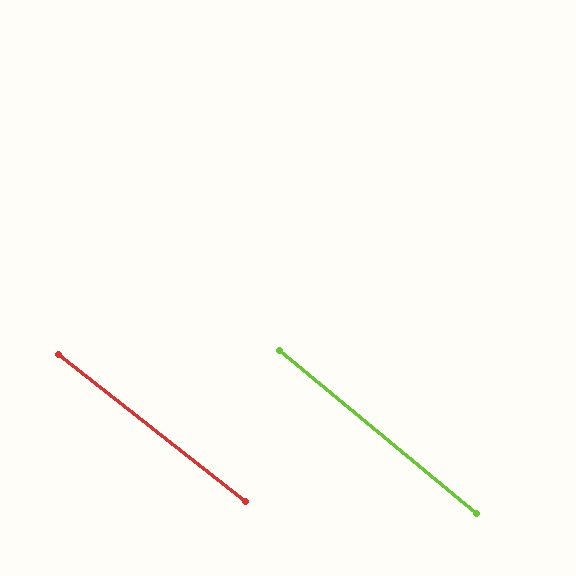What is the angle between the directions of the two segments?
Approximately 1 degree.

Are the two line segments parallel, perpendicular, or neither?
Parallel — their directions differ by only 1.3°.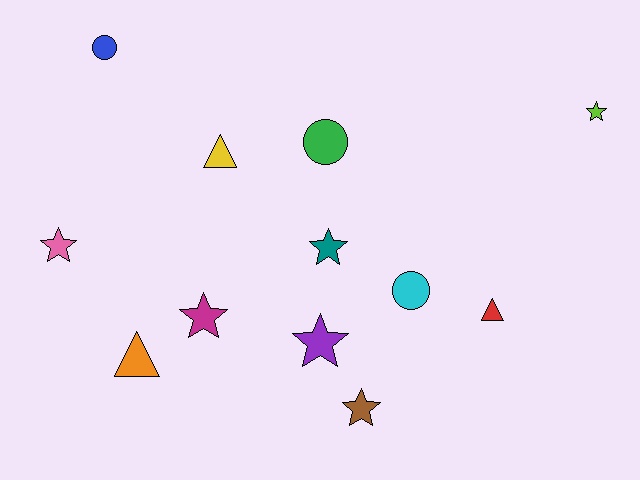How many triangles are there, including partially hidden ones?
There are 3 triangles.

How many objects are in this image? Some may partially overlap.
There are 12 objects.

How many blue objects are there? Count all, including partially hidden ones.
There is 1 blue object.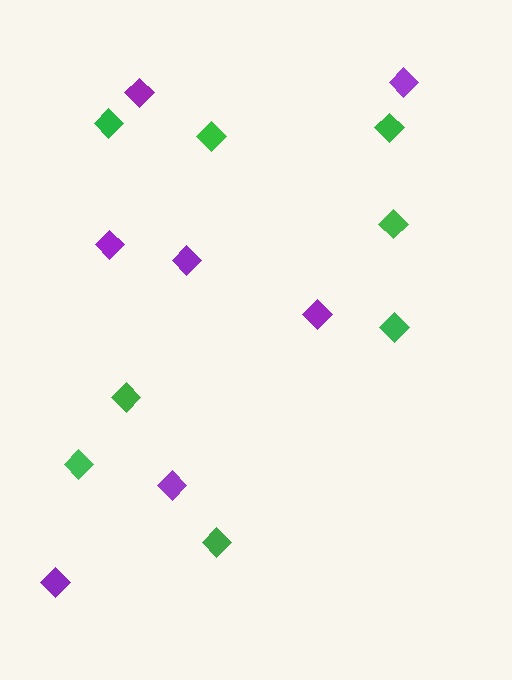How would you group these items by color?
There are 2 groups: one group of purple diamonds (7) and one group of green diamonds (8).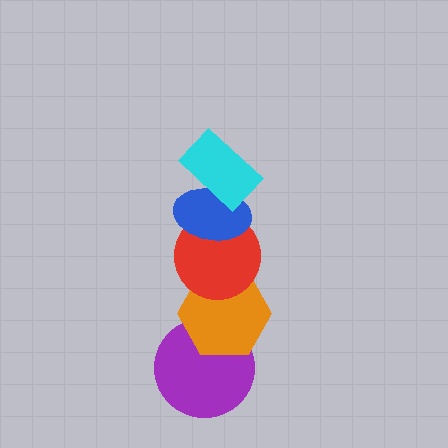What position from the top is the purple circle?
The purple circle is 5th from the top.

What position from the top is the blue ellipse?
The blue ellipse is 2nd from the top.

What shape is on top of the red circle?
The blue ellipse is on top of the red circle.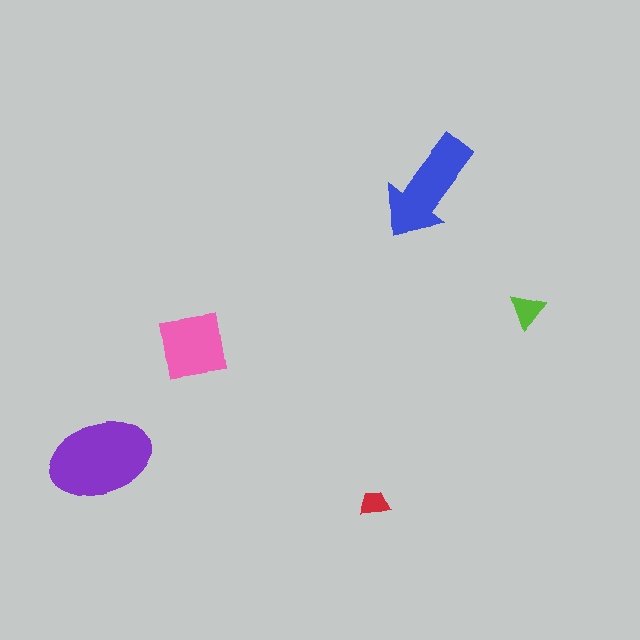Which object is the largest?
The purple ellipse.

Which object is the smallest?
The red trapezoid.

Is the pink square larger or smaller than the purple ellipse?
Smaller.